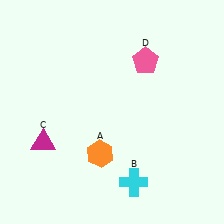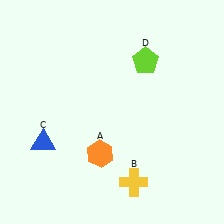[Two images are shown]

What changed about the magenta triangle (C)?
In Image 1, C is magenta. In Image 2, it changed to blue.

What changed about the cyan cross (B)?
In Image 1, B is cyan. In Image 2, it changed to yellow.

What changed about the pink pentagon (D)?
In Image 1, D is pink. In Image 2, it changed to lime.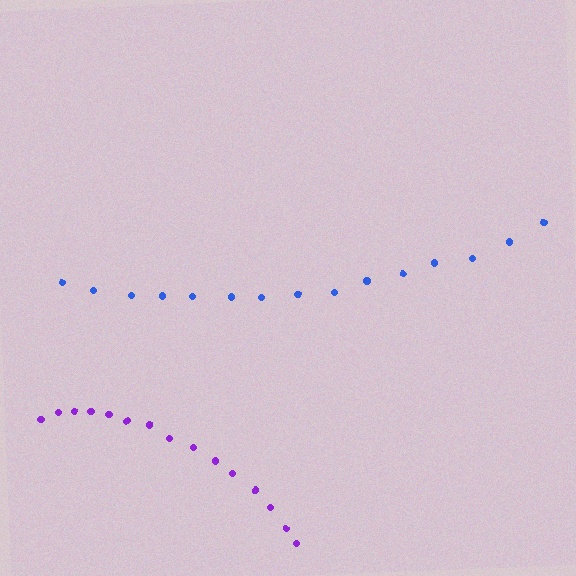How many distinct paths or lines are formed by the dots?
There are 2 distinct paths.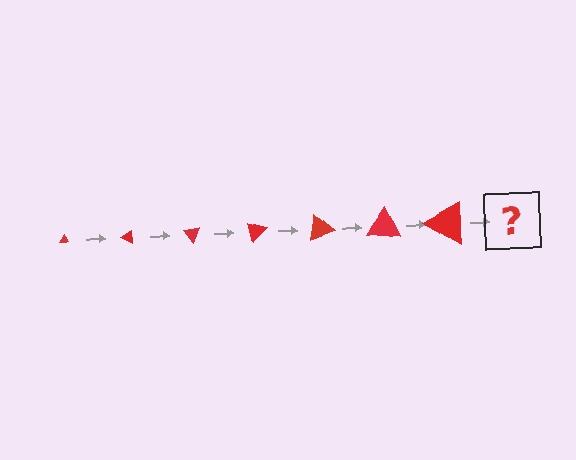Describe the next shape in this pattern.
It should be a triangle, larger than the previous one and rotated 175 degrees from the start.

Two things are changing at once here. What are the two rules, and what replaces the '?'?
The two rules are that the triangle grows larger each step and it rotates 25 degrees each step. The '?' should be a triangle, larger than the previous one and rotated 175 degrees from the start.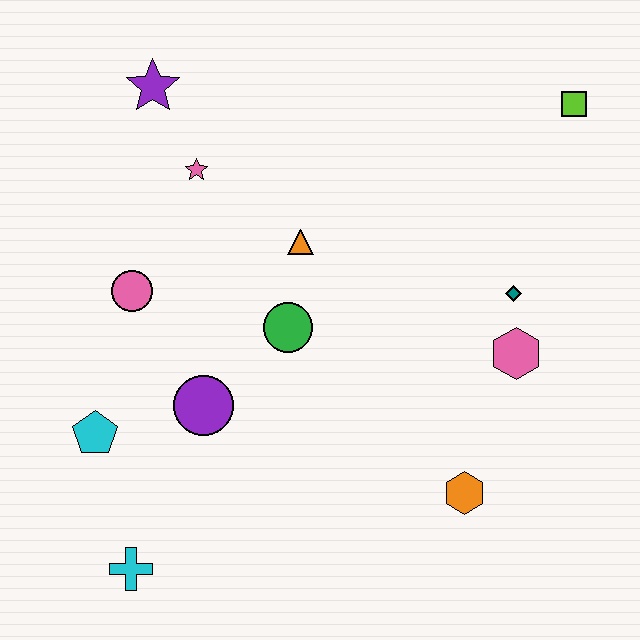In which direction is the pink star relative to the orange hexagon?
The pink star is above the orange hexagon.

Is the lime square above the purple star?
No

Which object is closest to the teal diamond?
The pink hexagon is closest to the teal diamond.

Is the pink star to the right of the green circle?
No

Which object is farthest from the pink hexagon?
The purple star is farthest from the pink hexagon.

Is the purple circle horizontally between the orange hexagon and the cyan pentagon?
Yes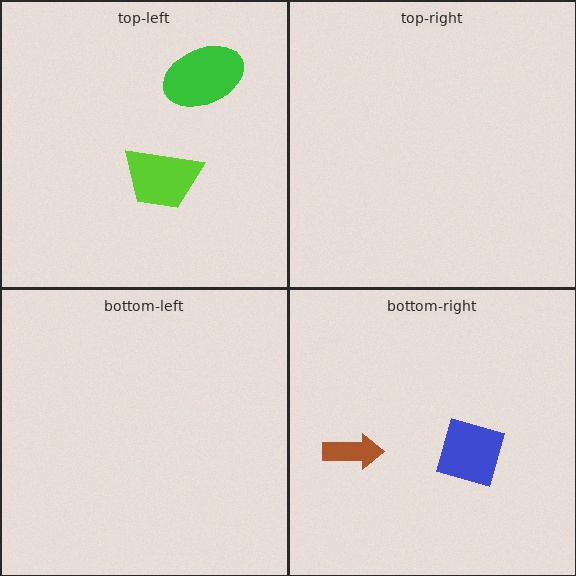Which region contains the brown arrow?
The bottom-right region.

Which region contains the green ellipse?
The top-left region.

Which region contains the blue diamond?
The bottom-right region.